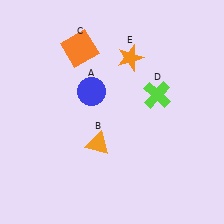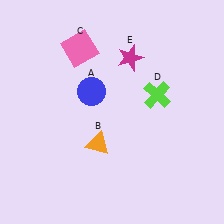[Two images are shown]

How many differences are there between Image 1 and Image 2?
There are 2 differences between the two images.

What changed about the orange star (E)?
In Image 1, E is orange. In Image 2, it changed to magenta.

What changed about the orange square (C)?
In Image 1, C is orange. In Image 2, it changed to pink.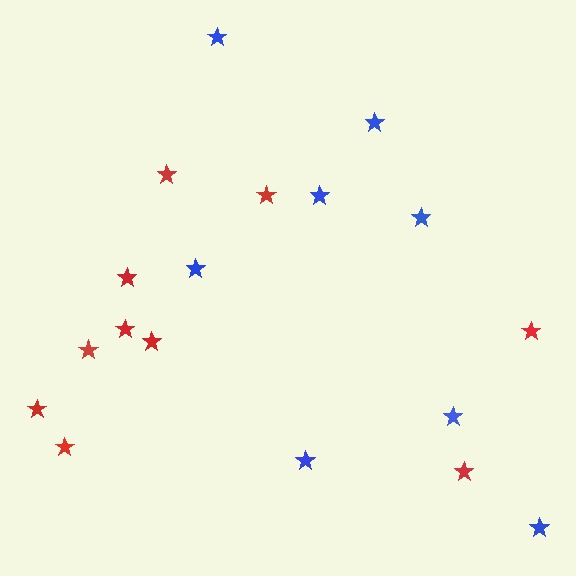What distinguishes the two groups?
There are 2 groups: one group of red stars (10) and one group of blue stars (8).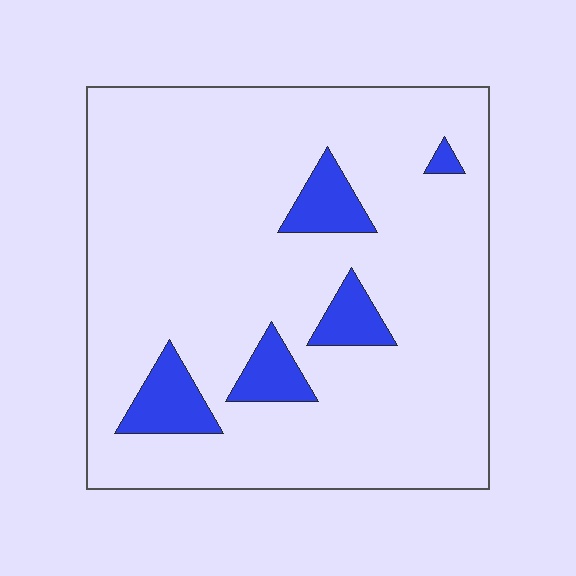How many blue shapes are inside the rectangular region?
5.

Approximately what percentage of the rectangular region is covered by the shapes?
Approximately 10%.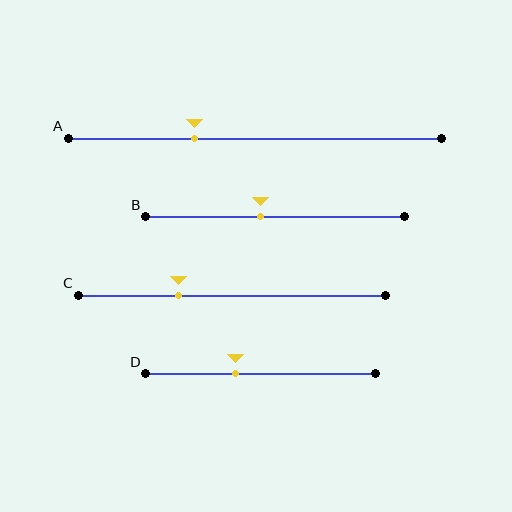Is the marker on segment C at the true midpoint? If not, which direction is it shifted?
No, the marker on segment C is shifted to the left by about 17% of the segment length.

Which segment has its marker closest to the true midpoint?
Segment B has its marker closest to the true midpoint.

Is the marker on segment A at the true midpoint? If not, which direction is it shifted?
No, the marker on segment A is shifted to the left by about 16% of the segment length.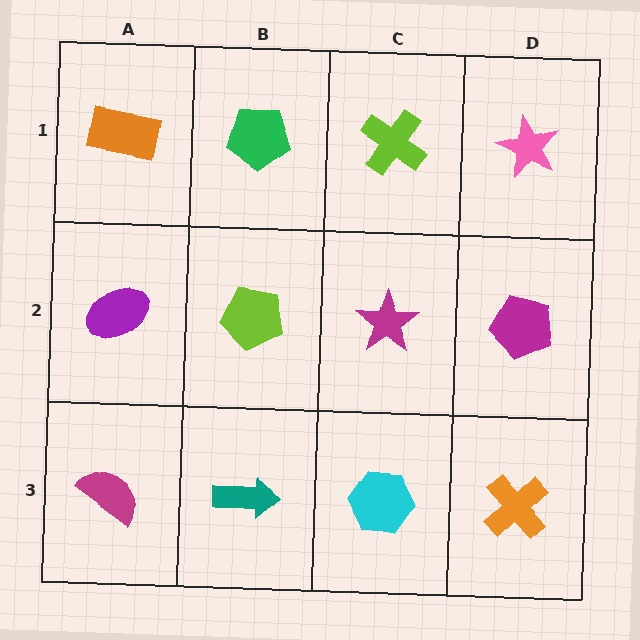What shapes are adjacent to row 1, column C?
A magenta star (row 2, column C), a green pentagon (row 1, column B), a pink star (row 1, column D).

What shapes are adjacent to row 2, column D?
A pink star (row 1, column D), an orange cross (row 3, column D), a magenta star (row 2, column C).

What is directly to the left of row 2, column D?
A magenta star.